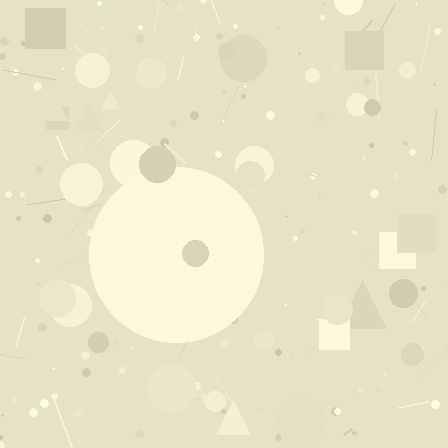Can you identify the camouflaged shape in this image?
The camouflaged shape is a circle.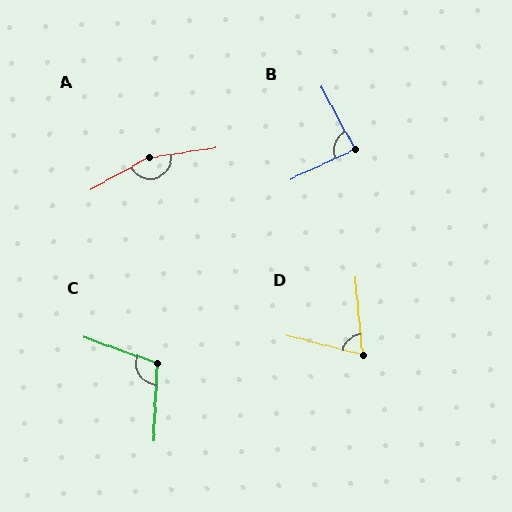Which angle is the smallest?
D, at approximately 70 degrees.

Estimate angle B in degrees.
Approximately 87 degrees.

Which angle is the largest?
A, at approximately 159 degrees.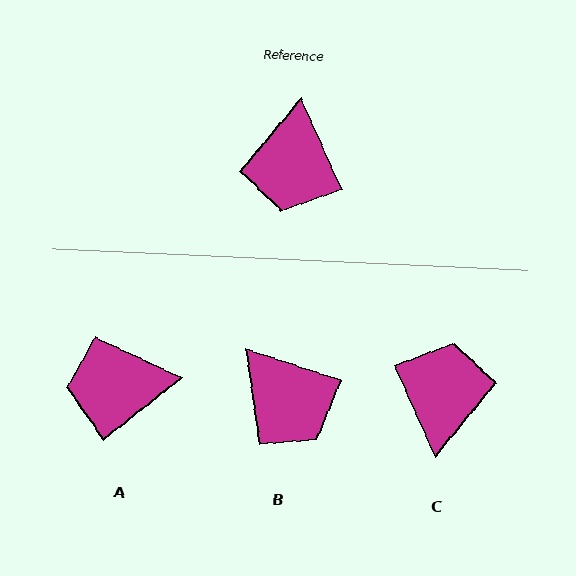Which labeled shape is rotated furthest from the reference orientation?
C, about 180 degrees away.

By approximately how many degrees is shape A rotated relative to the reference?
Approximately 75 degrees clockwise.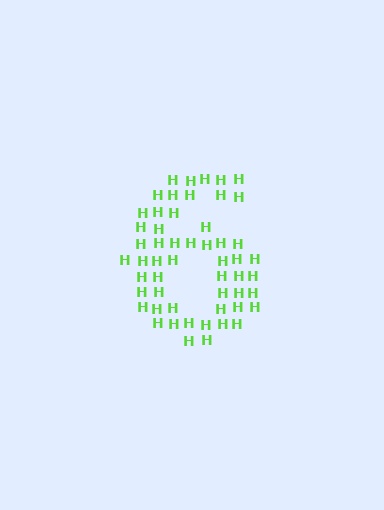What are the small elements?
The small elements are letter H's.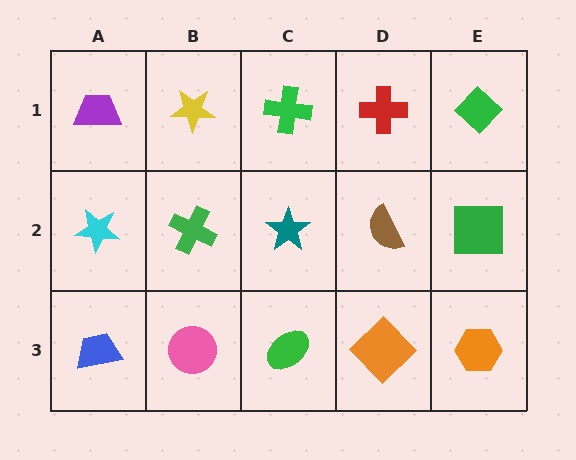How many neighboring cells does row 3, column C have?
3.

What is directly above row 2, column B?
A yellow star.